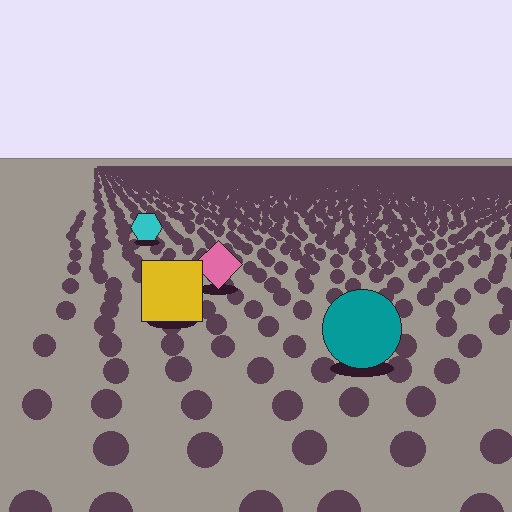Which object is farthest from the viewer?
The cyan hexagon is farthest from the viewer. It appears smaller and the ground texture around it is denser.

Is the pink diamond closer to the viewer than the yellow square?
No. The yellow square is closer — you can tell from the texture gradient: the ground texture is coarser near it.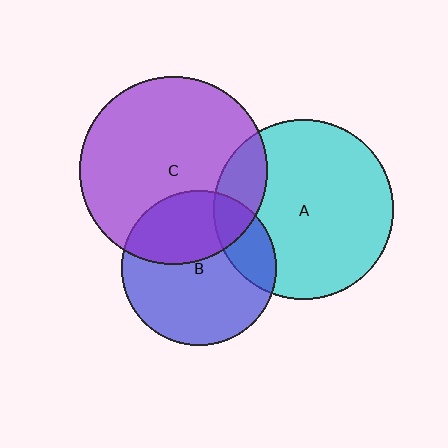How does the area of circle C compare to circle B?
Approximately 1.5 times.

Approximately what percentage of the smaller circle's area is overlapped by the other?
Approximately 20%.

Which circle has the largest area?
Circle C (purple).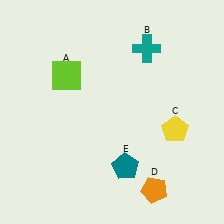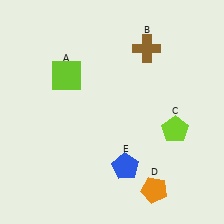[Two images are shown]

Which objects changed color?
B changed from teal to brown. C changed from yellow to lime. E changed from teal to blue.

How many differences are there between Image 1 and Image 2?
There are 3 differences between the two images.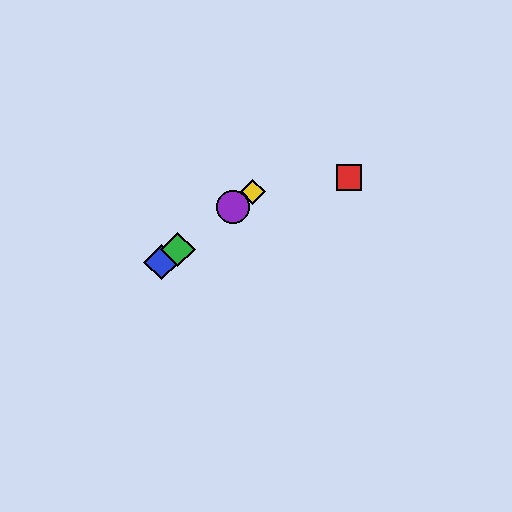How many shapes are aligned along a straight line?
4 shapes (the blue diamond, the green diamond, the yellow diamond, the purple circle) are aligned along a straight line.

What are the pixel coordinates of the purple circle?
The purple circle is at (233, 207).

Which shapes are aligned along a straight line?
The blue diamond, the green diamond, the yellow diamond, the purple circle are aligned along a straight line.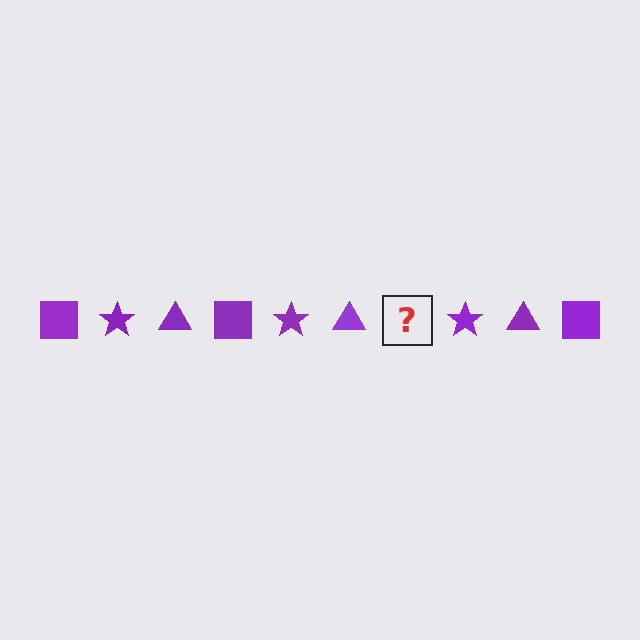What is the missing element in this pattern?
The missing element is a purple square.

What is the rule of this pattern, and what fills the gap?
The rule is that the pattern cycles through square, star, triangle shapes in purple. The gap should be filled with a purple square.